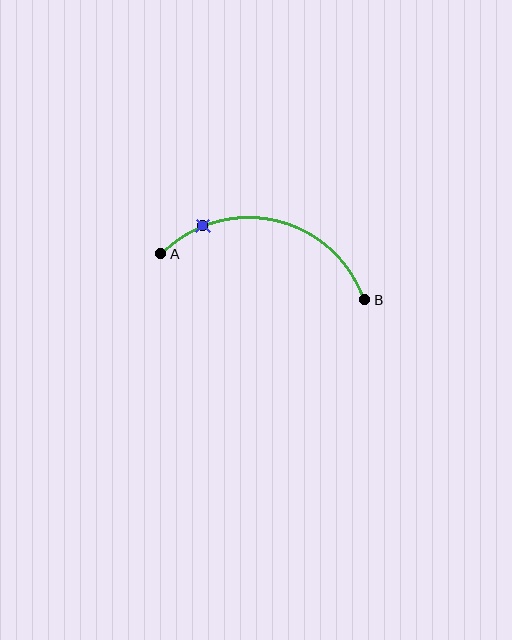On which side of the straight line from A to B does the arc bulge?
The arc bulges above the straight line connecting A and B.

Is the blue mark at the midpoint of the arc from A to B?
No. The blue mark lies on the arc but is closer to endpoint A. The arc midpoint would be at the point on the curve equidistant along the arc from both A and B.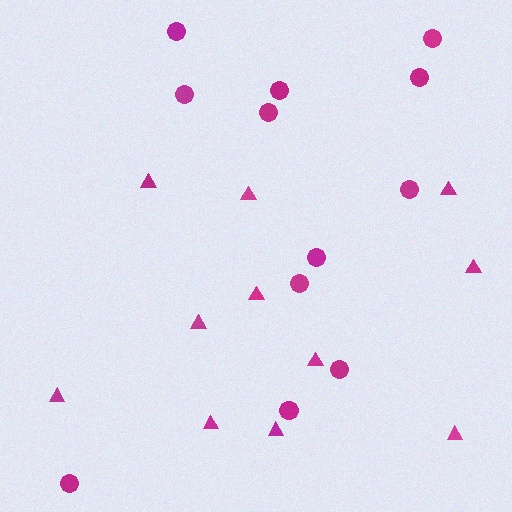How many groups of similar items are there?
There are 2 groups: one group of triangles (11) and one group of circles (12).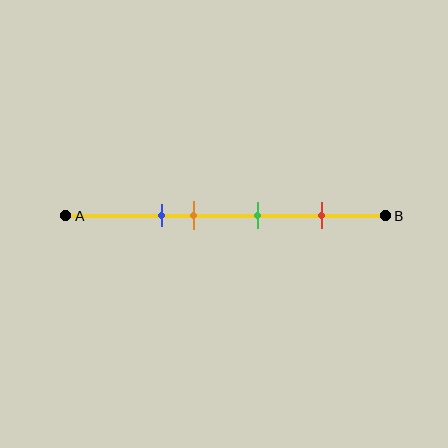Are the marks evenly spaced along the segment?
No, the marks are not evenly spaced.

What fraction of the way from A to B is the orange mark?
The orange mark is approximately 40% (0.4) of the way from A to B.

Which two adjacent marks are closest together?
The blue and orange marks are the closest adjacent pair.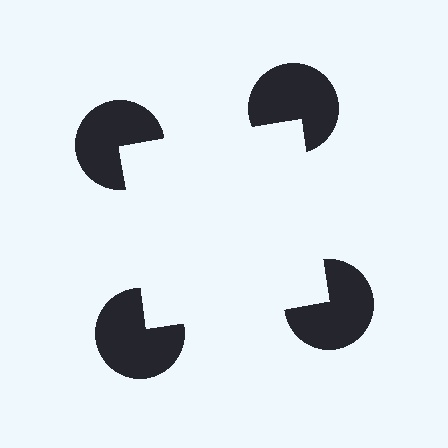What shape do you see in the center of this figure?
An illusory square — its edges are inferred from the aligned wedge cuts in the pac-man discs, not physically drawn.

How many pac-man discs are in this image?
There are 4 — one at each vertex of the illusory square.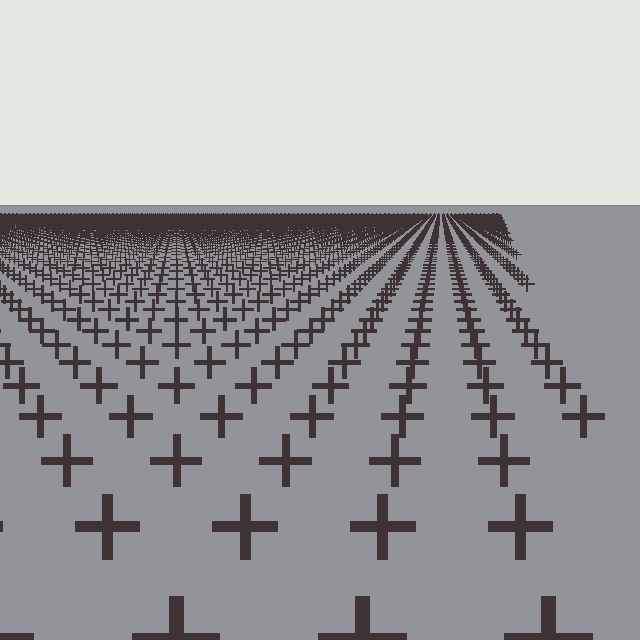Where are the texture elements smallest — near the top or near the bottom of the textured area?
Near the top.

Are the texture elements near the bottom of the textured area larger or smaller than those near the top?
Larger. Near the bottom, elements are closer to the viewer and appear at a bigger on-screen size.